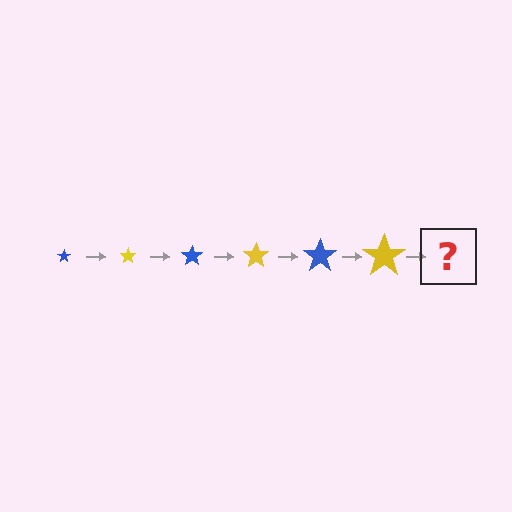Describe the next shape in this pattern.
It should be a blue star, larger than the previous one.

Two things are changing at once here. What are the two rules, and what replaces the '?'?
The two rules are that the star grows larger each step and the color cycles through blue and yellow. The '?' should be a blue star, larger than the previous one.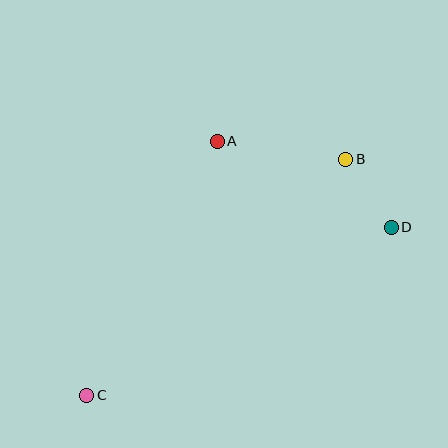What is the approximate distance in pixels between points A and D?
The distance between A and D is approximately 194 pixels.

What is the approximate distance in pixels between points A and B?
The distance between A and B is approximately 130 pixels.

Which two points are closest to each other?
Points B and D are closest to each other.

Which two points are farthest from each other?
Points B and C are farthest from each other.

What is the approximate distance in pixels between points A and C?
The distance between A and C is approximately 285 pixels.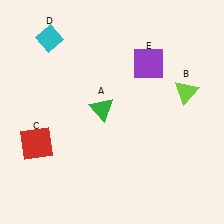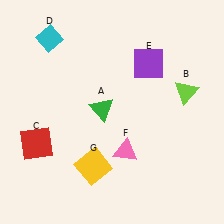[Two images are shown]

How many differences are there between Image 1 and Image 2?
There are 2 differences between the two images.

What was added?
A pink triangle (F), a yellow square (G) were added in Image 2.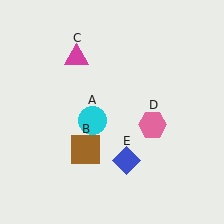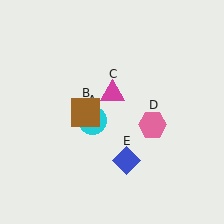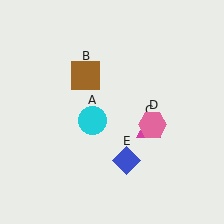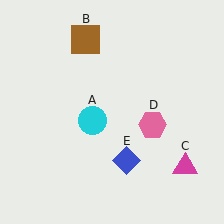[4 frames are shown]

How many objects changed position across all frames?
2 objects changed position: brown square (object B), magenta triangle (object C).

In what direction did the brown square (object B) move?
The brown square (object B) moved up.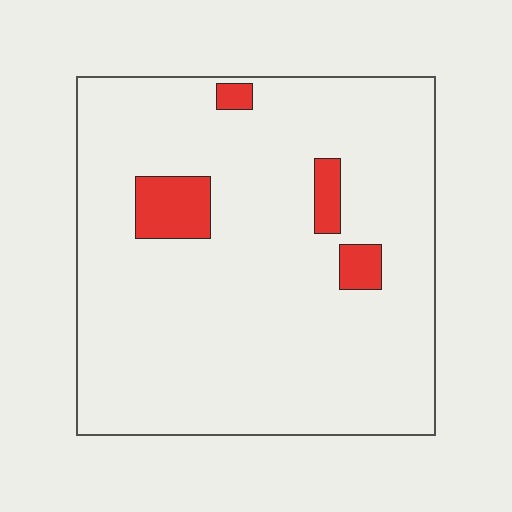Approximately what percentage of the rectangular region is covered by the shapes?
Approximately 10%.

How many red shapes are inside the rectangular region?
4.